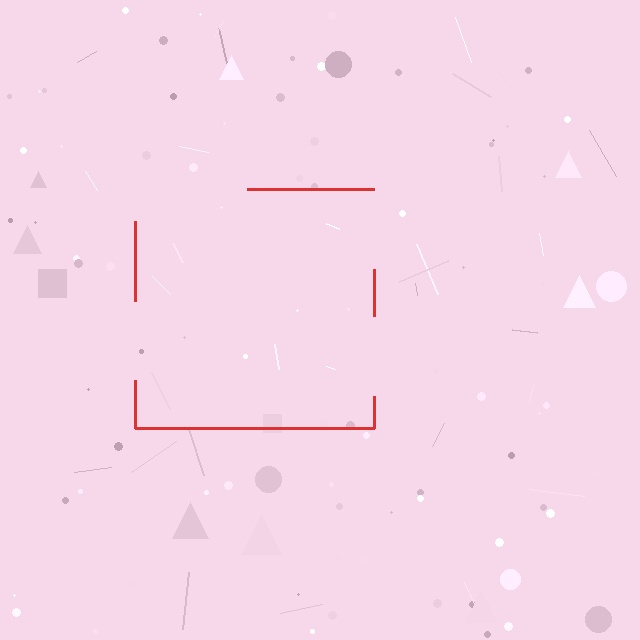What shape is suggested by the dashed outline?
The dashed outline suggests a square.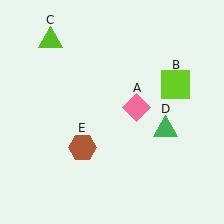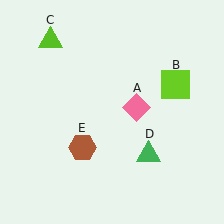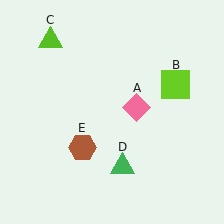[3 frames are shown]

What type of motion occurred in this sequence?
The green triangle (object D) rotated clockwise around the center of the scene.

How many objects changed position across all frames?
1 object changed position: green triangle (object D).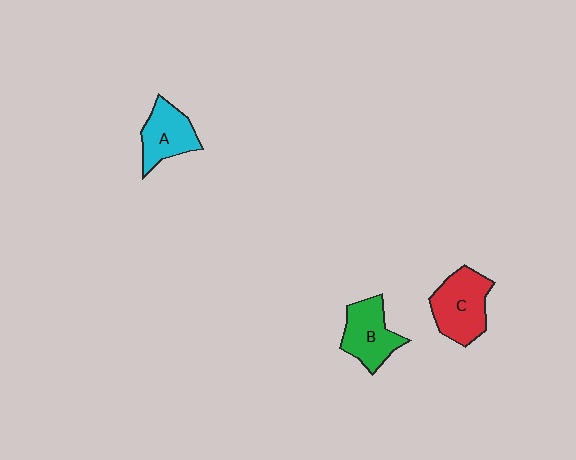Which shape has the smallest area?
Shape A (cyan).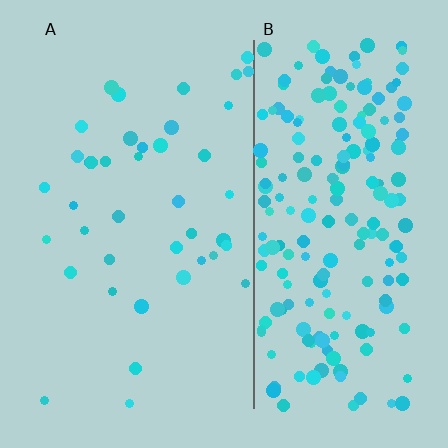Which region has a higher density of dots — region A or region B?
B (the right).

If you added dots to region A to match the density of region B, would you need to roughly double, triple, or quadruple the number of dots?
Approximately quadruple.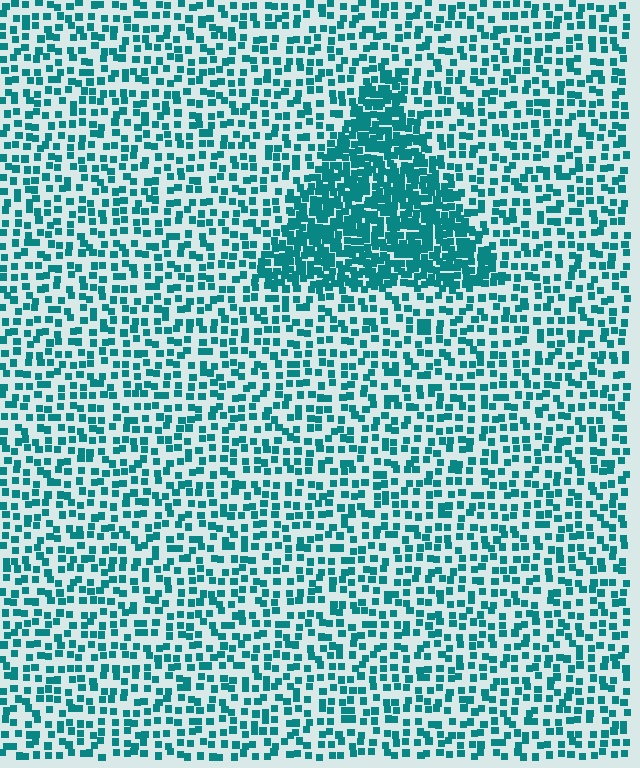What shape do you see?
I see a triangle.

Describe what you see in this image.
The image contains small teal elements arranged at two different densities. A triangle-shaped region is visible where the elements are more densely packed than the surrounding area.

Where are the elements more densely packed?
The elements are more densely packed inside the triangle boundary.